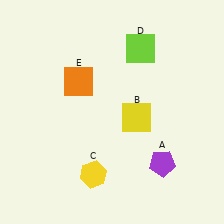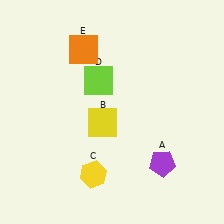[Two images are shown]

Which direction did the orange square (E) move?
The orange square (E) moved up.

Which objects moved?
The objects that moved are: the yellow square (B), the lime square (D), the orange square (E).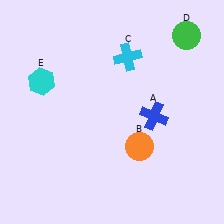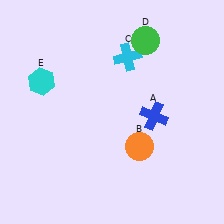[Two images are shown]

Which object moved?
The green circle (D) moved left.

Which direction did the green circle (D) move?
The green circle (D) moved left.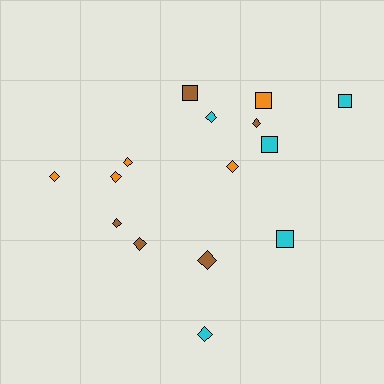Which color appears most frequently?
Brown, with 5 objects.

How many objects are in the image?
There are 15 objects.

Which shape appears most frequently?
Diamond, with 10 objects.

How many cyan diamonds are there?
There are 2 cyan diamonds.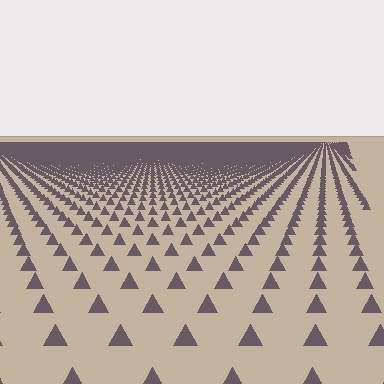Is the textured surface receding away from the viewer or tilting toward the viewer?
The surface is receding away from the viewer. Texture elements get smaller and denser toward the top.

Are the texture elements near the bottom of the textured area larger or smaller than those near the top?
Larger. Near the bottom, elements are closer to the viewer and appear at a bigger on-screen size.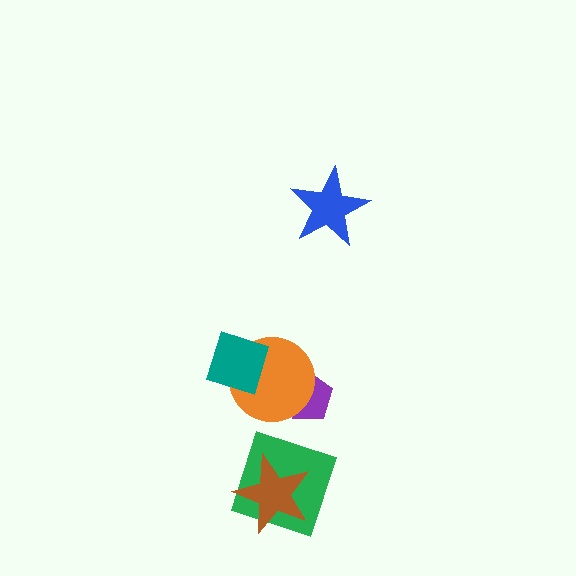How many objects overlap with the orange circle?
2 objects overlap with the orange circle.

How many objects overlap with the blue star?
0 objects overlap with the blue star.